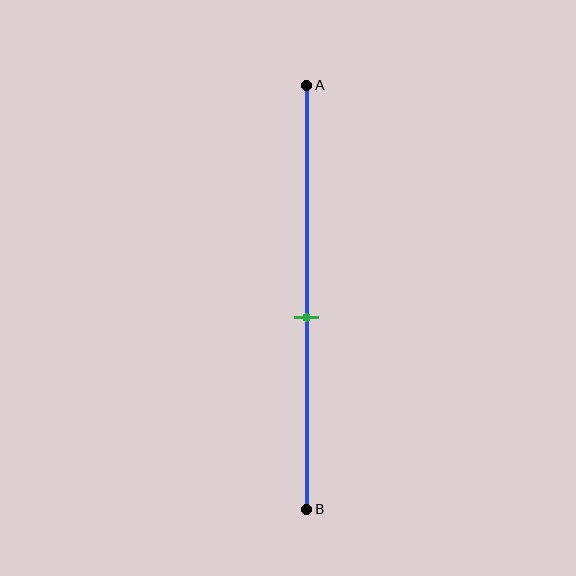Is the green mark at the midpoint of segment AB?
No, the mark is at about 55% from A, not at the 50% midpoint.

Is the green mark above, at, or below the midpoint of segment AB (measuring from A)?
The green mark is below the midpoint of segment AB.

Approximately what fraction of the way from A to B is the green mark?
The green mark is approximately 55% of the way from A to B.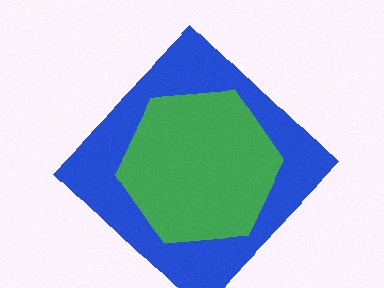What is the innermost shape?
The green hexagon.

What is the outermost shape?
The blue diamond.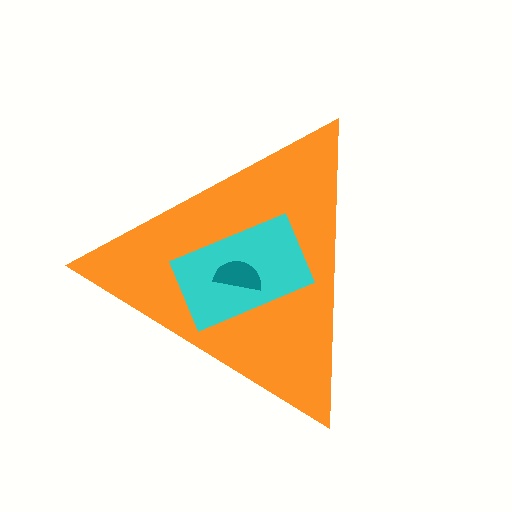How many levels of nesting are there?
3.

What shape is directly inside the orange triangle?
The cyan rectangle.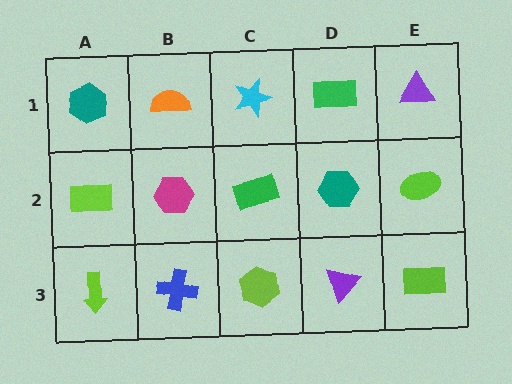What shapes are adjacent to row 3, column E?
A lime ellipse (row 2, column E), a purple triangle (row 3, column D).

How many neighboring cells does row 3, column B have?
3.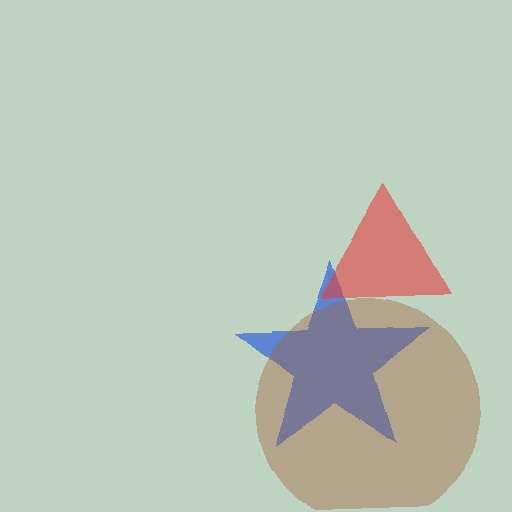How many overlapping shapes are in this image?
There are 3 overlapping shapes in the image.